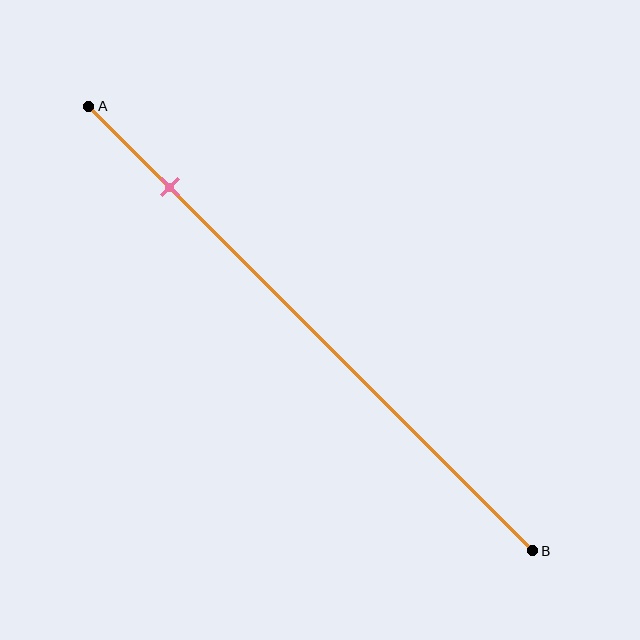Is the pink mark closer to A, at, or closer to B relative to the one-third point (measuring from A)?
The pink mark is closer to point A than the one-third point of segment AB.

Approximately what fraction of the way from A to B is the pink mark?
The pink mark is approximately 20% of the way from A to B.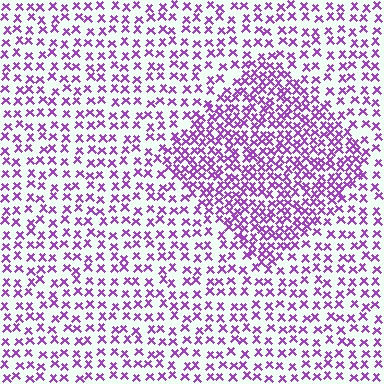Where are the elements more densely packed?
The elements are more densely packed inside the diamond boundary.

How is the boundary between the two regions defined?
The boundary is defined by a change in element density (approximately 1.9x ratio). All elements are the same color, size, and shape.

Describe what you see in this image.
The image contains small purple elements arranged at two different densities. A diamond-shaped region is visible where the elements are more densely packed than the surrounding area.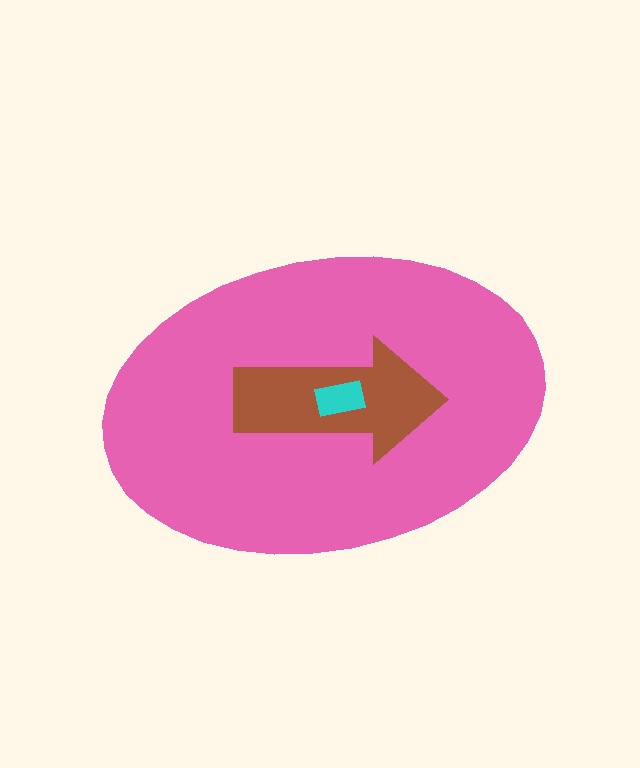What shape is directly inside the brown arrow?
The cyan rectangle.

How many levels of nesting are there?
3.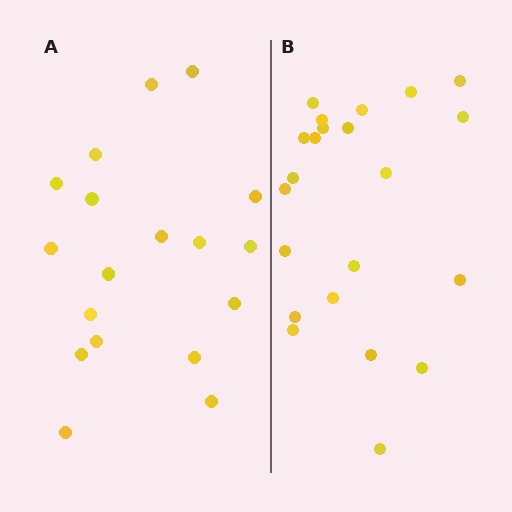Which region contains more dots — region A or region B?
Region B (the right region) has more dots.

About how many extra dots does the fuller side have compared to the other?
Region B has about 4 more dots than region A.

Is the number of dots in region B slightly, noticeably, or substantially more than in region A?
Region B has only slightly more — the two regions are fairly close. The ratio is roughly 1.2 to 1.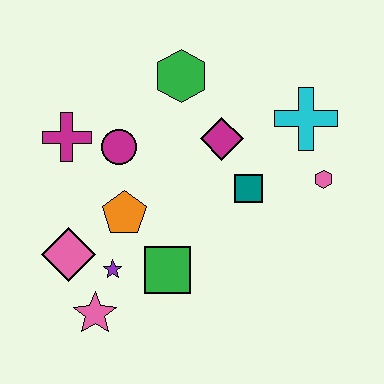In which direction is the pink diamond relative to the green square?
The pink diamond is to the left of the green square.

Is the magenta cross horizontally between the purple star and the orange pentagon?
No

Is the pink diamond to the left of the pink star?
Yes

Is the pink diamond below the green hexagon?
Yes